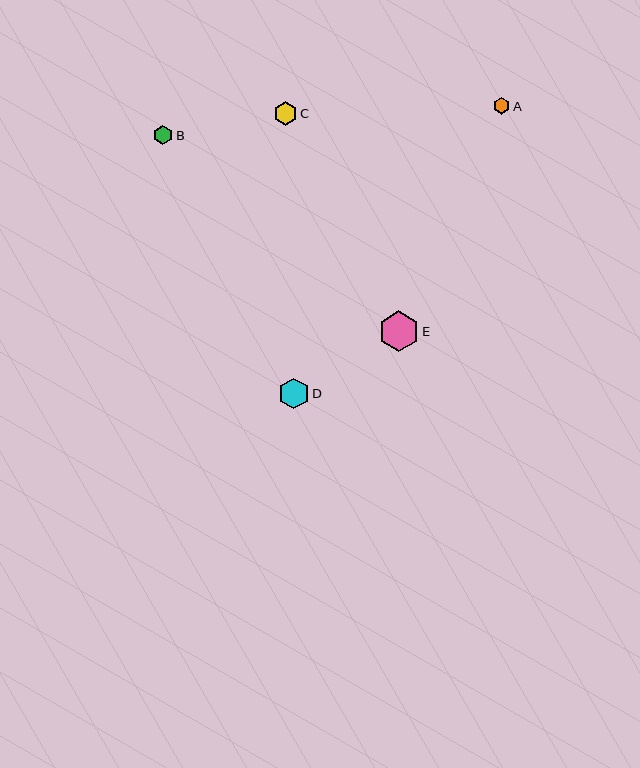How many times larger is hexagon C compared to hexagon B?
Hexagon C is approximately 1.2 times the size of hexagon B.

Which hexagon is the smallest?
Hexagon A is the smallest with a size of approximately 16 pixels.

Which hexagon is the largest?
Hexagon E is the largest with a size of approximately 40 pixels.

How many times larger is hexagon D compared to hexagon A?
Hexagon D is approximately 1.9 times the size of hexagon A.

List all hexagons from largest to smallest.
From largest to smallest: E, D, C, B, A.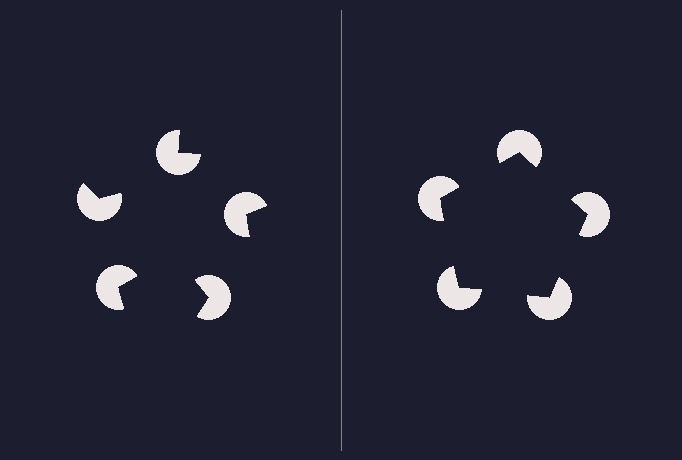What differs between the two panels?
The pac-man discs are positioned identically on both sides; only the wedge orientations differ. On the right they align to a pentagon; on the left they are misaligned.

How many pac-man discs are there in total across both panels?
10 — 5 on each side.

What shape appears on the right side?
An illusory pentagon.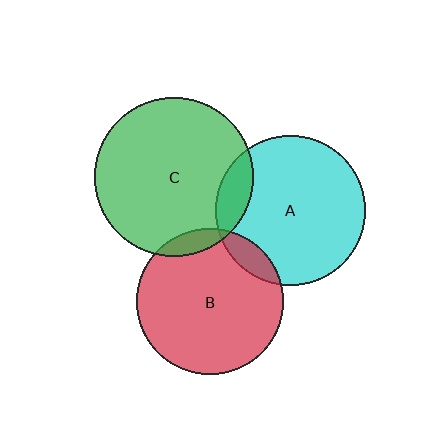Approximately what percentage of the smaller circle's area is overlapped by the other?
Approximately 10%.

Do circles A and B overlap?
Yes.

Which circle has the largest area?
Circle C (green).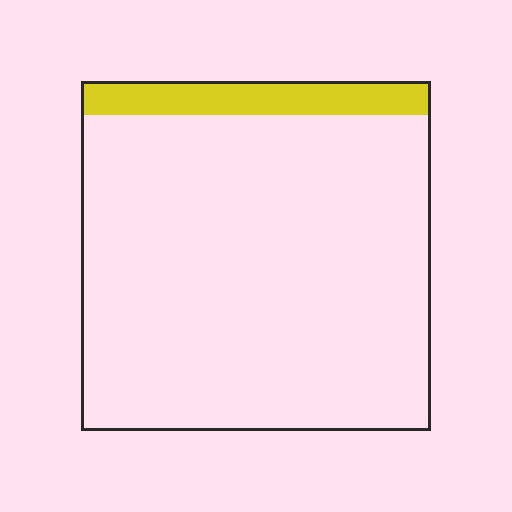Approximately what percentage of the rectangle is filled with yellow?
Approximately 10%.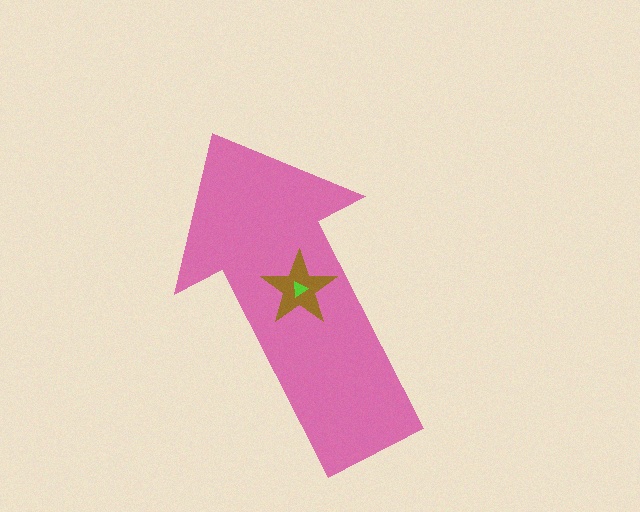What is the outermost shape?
The pink arrow.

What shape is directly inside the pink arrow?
The brown star.